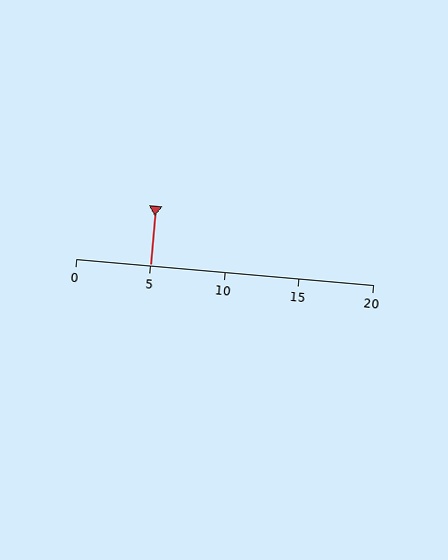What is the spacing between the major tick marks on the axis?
The major ticks are spaced 5 apart.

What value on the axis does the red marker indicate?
The marker indicates approximately 5.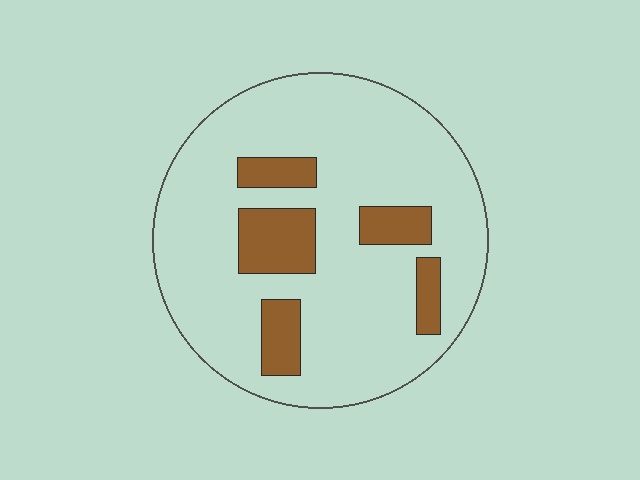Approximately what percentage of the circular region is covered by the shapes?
Approximately 15%.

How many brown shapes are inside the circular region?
5.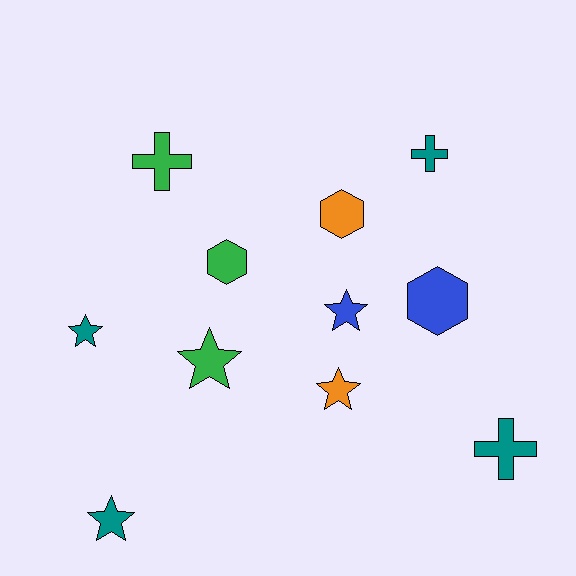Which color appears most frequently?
Teal, with 4 objects.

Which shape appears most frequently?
Star, with 5 objects.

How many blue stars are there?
There is 1 blue star.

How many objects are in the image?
There are 11 objects.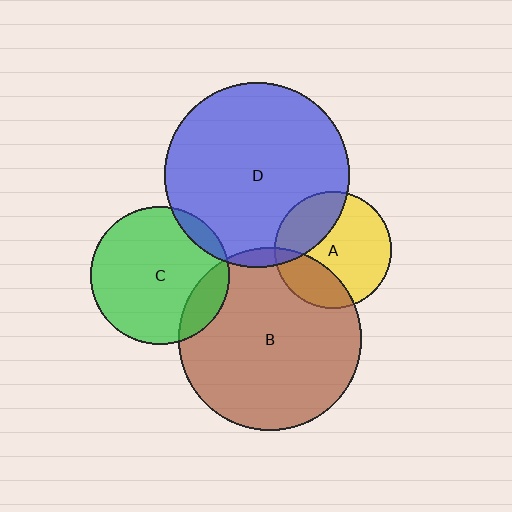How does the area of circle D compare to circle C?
Approximately 1.8 times.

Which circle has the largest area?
Circle D (blue).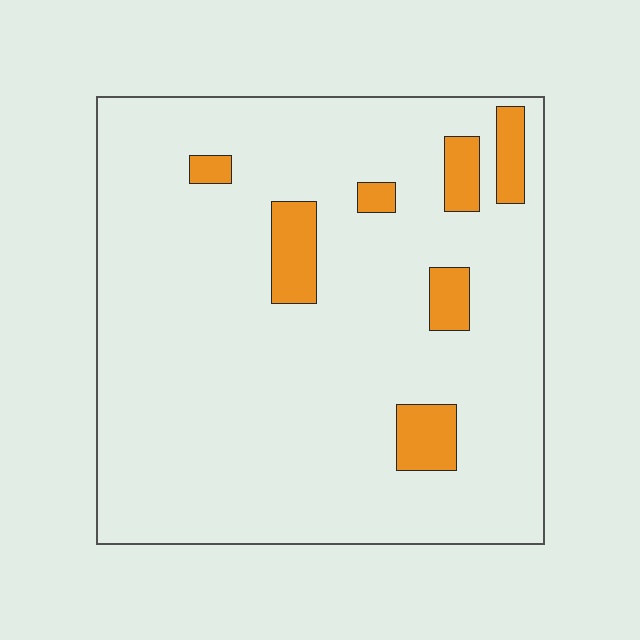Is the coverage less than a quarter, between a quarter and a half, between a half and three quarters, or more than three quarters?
Less than a quarter.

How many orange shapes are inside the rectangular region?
7.